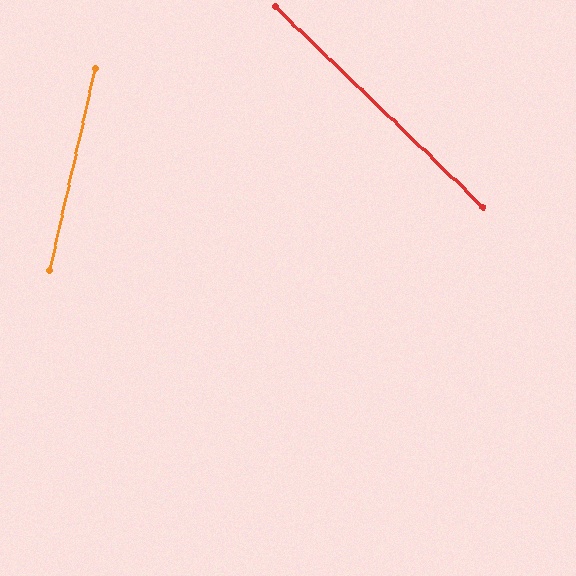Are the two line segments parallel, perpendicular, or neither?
Neither parallel nor perpendicular — they differ by about 59°.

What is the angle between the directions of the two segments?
Approximately 59 degrees.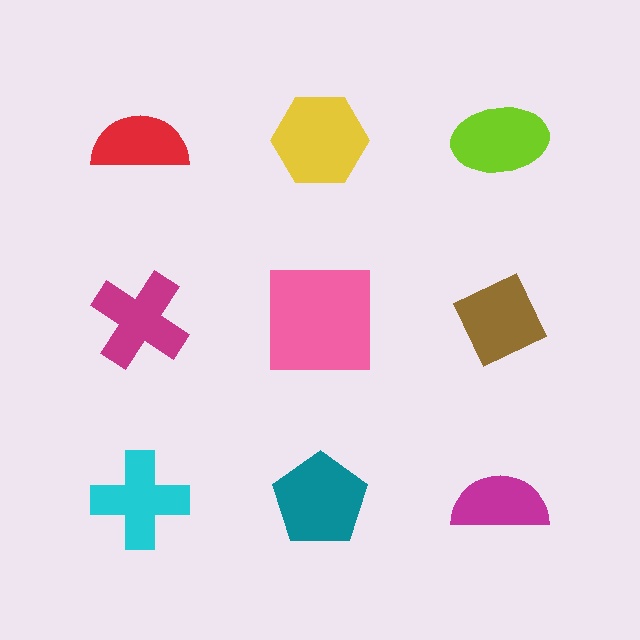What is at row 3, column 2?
A teal pentagon.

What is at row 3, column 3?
A magenta semicircle.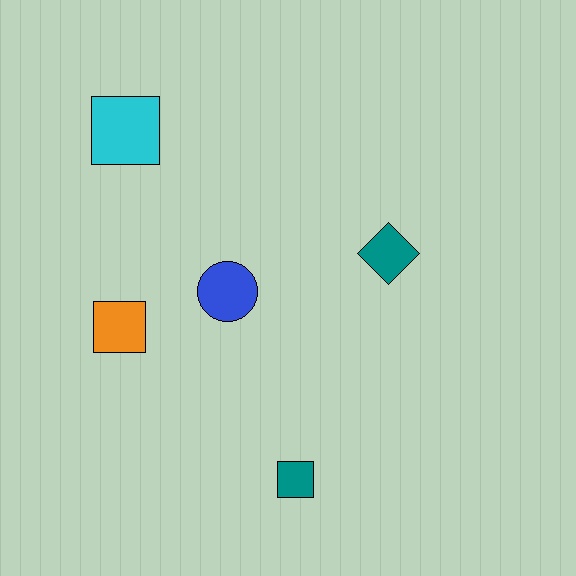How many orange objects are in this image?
There is 1 orange object.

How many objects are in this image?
There are 5 objects.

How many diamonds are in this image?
There is 1 diamond.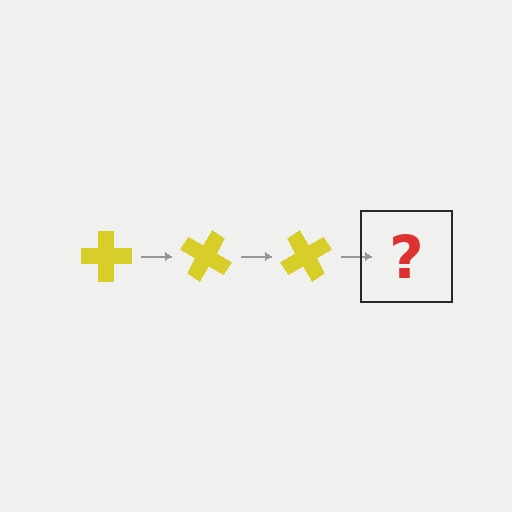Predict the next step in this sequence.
The next step is a yellow cross rotated 90 degrees.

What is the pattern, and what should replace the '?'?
The pattern is that the cross rotates 30 degrees each step. The '?' should be a yellow cross rotated 90 degrees.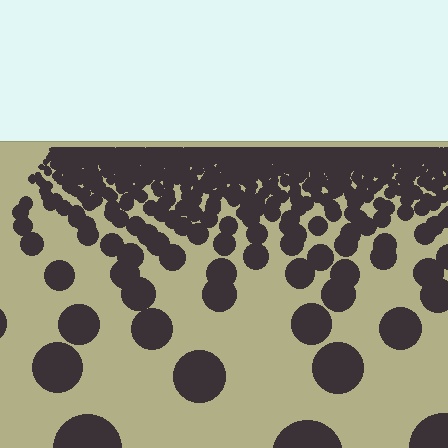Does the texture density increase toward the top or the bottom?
Density increases toward the top.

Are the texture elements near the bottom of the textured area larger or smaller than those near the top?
Larger. Near the bottom, elements are closer to the viewer and appear at a bigger on-screen size.